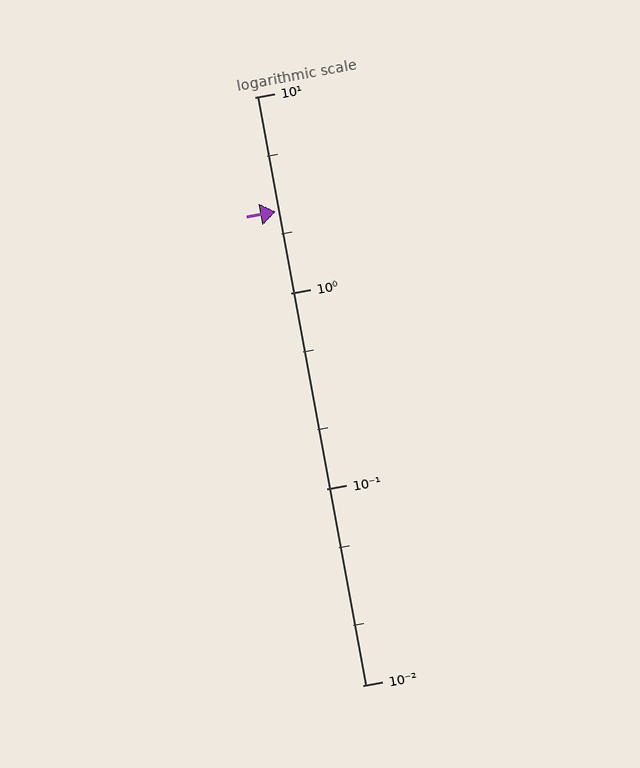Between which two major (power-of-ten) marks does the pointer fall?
The pointer is between 1 and 10.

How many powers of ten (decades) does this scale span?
The scale spans 3 decades, from 0.01 to 10.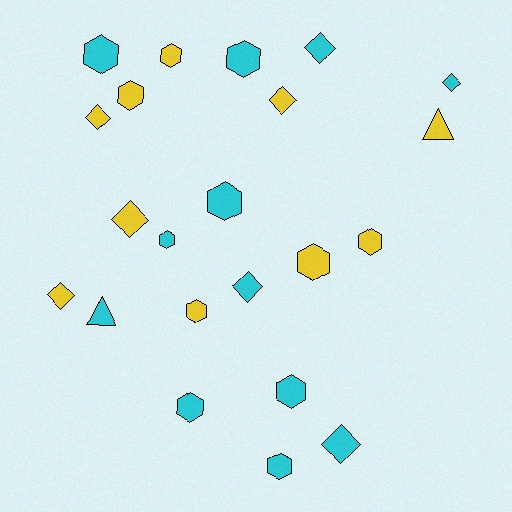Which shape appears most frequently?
Hexagon, with 12 objects.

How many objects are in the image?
There are 22 objects.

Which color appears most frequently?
Cyan, with 12 objects.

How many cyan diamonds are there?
There are 4 cyan diamonds.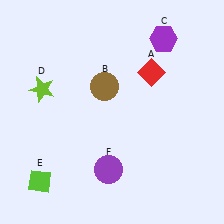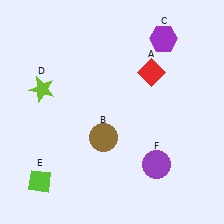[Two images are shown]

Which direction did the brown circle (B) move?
The brown circle (B) moved down.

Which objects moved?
The objects that moved are: the brown circle (B), the purple circle (F).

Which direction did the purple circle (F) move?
The purple circle (F) moved right.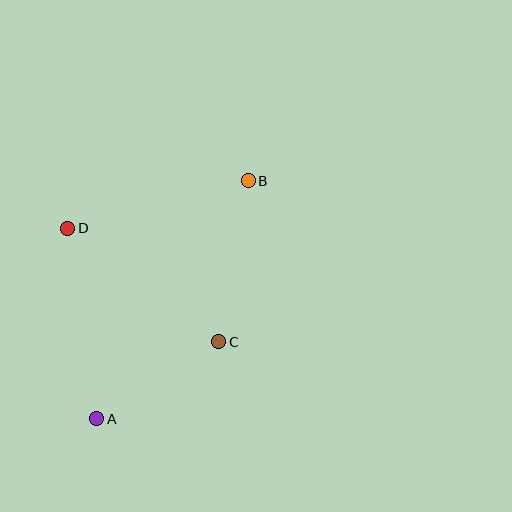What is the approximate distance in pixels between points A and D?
The distance between A and D is approximately 193 pixels.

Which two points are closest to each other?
Points A and C are closest to each other.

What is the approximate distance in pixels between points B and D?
The distance between B and D is approximately 187 pixels.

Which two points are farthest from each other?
Points A and B are farthest from each other.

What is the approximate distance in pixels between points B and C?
The distance between B and C is approximately 164 pixels.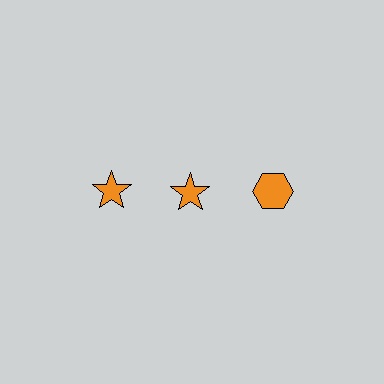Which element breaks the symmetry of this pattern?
The orange hexagon in the top row, center column breaks the symmetry. All other shapes are orange stars.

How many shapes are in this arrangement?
There are 3 shapes arranged in a grid pattern.